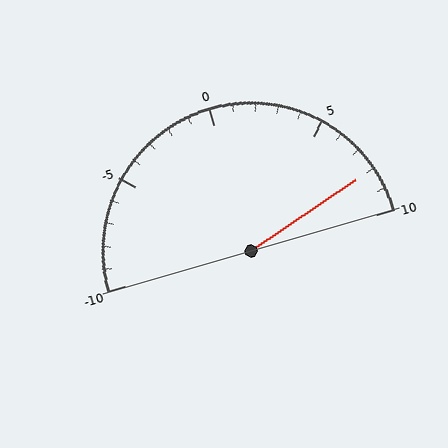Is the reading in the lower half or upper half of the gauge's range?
The reading is in the upper half of the range (-10 to 10).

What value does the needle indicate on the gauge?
The needle indicates approximately 8.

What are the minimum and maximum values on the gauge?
The gauge ranges from -10 to 10.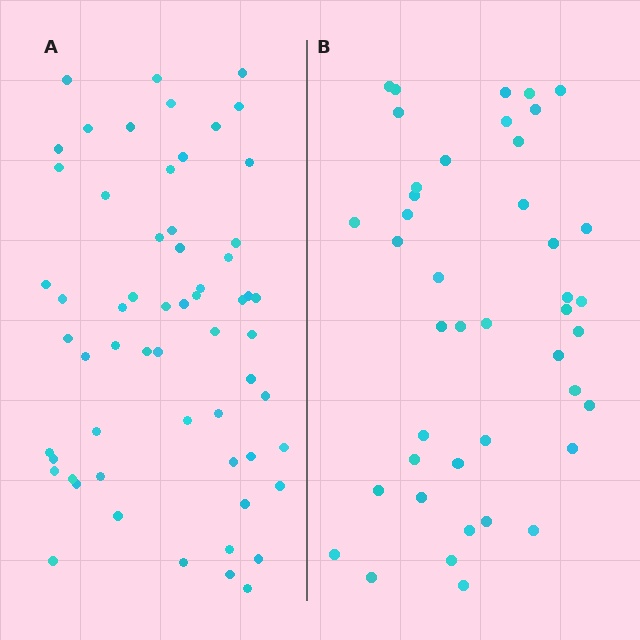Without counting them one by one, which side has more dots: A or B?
Region A (the left region) has more dots.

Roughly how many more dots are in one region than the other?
Region A has approximately 15 more dots than region B.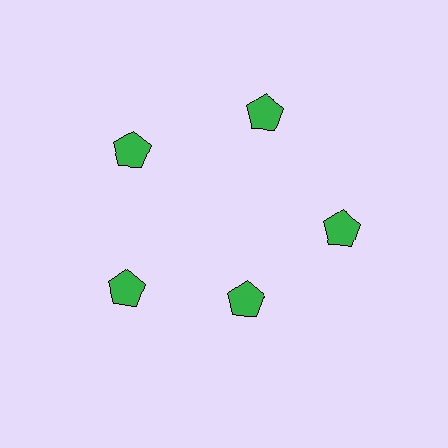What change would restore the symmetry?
The symmetry would be restored by moving it outward, back onto the ring so that all 5 pentagons sit at equal angles and equal distance from the center.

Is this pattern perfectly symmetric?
No. The 5 green pentagons are arranged in a ring, but one element near the 5 o'clock position is pulled inward toward the center, breaking the 5-fold rotational symmetry.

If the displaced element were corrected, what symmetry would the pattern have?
It would have 5-fold rotational symmetry — the pattern would map onto itself every 72 degrees.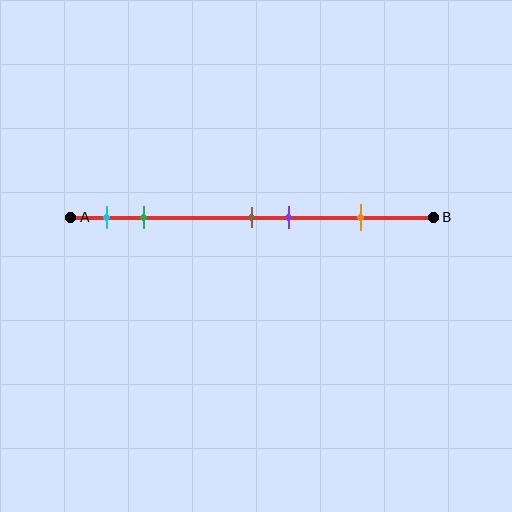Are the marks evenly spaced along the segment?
No, the marks are not evenly spaced.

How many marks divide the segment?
There are 5 marks dividing the segment.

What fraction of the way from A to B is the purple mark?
The purple mark is approximately 60% (0.6) of the way from A to B.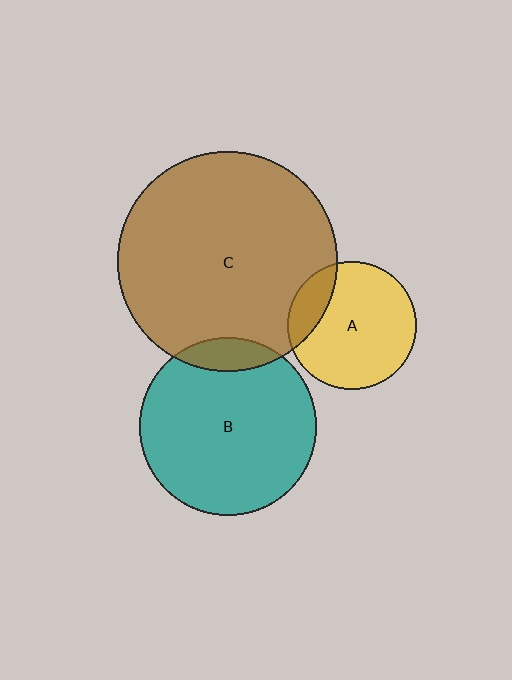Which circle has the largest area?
Circle C (brown).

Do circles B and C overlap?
Yes.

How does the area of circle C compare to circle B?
Approximately 1.5 times.